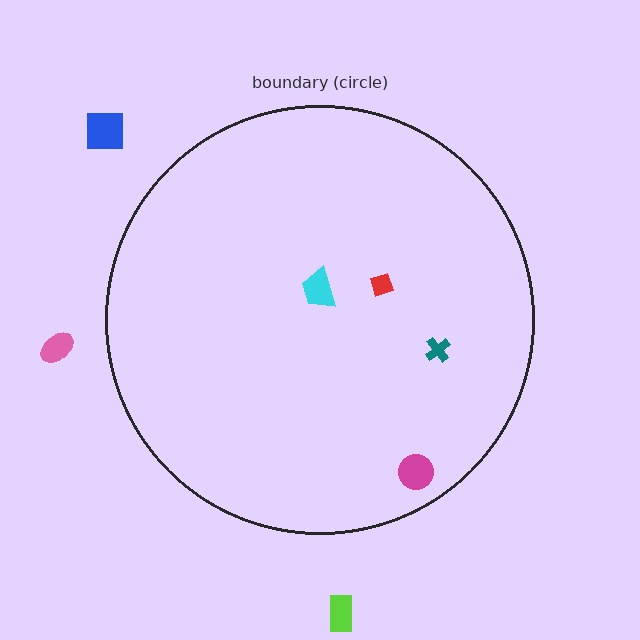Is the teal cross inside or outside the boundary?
Inside.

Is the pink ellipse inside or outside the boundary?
Outside.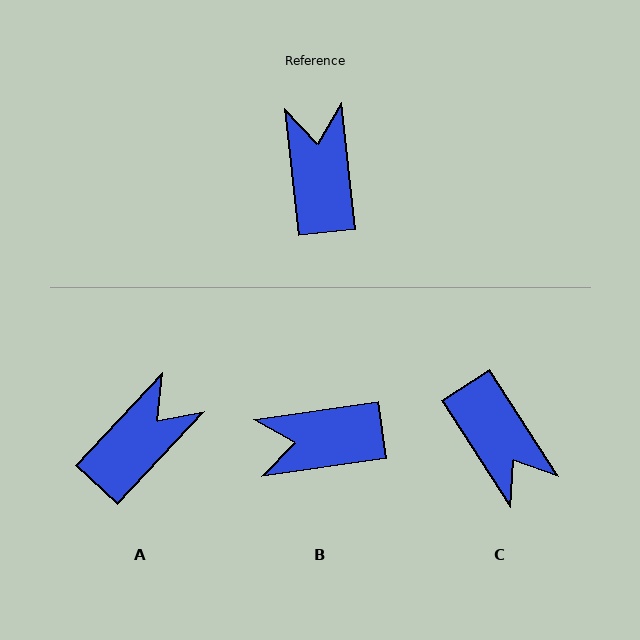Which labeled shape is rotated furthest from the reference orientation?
C, about 153 degrees away.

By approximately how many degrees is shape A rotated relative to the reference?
Approximately 49 degrees clockwise.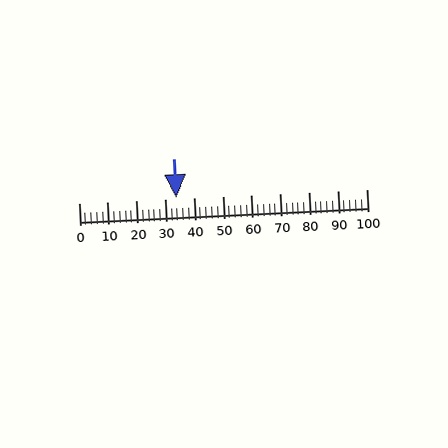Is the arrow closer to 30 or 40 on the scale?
The arrow is closer to 30.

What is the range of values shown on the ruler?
The ruler shows values from 0 to 100.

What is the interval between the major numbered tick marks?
The major tick marks are spaced 10 units apart.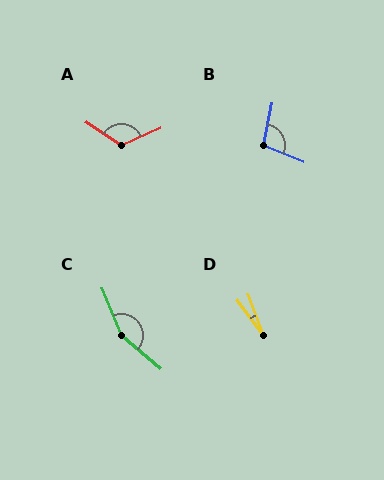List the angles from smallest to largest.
D (16°), B (102°), A (122°), C (152°).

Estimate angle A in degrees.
Approximately 122 degrees.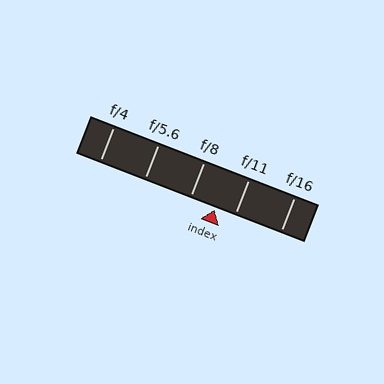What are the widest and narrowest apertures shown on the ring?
The widest aperture shown is f/4 and the narrowest is f/16.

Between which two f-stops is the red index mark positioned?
The index mark is between f/8 and f/11.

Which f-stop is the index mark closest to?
The index mark is closest to f/11.